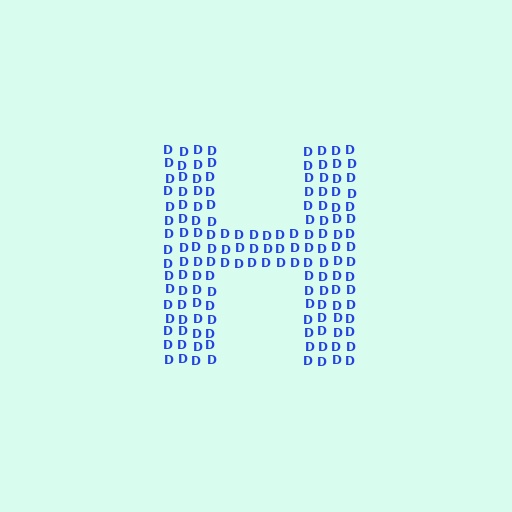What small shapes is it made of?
It is made of small letter D's.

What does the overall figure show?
The overall figure shows the letter H.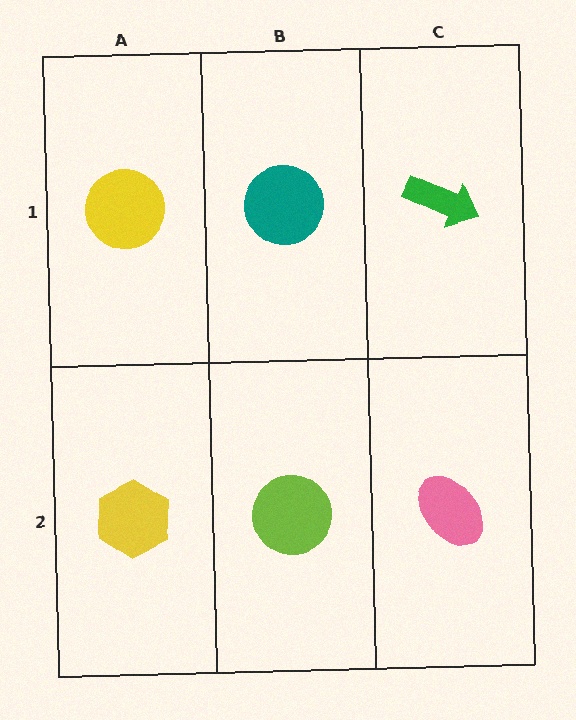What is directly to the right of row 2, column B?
A pink ellipse.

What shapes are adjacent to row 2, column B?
A teal circle (row 1, column B), a yellow hexagon (row 2, column A), a pink ellipse (row 2, column C).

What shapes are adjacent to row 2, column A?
A yellow circle (row 1, column A), a lime circle (row 2, column B).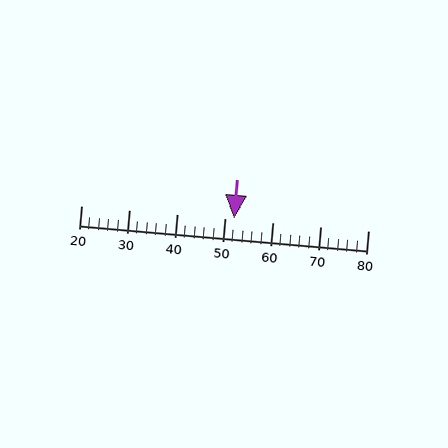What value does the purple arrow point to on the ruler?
The purple arrow points to approximately 52.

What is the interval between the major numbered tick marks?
The major tick marks are spaced 10 units apart.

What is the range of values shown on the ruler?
The ruler shows values from 20 to 80.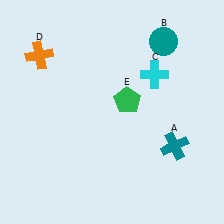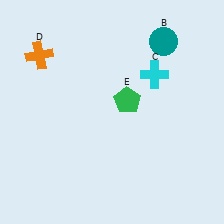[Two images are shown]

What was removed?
The teal cross (A) was removed in Image 2.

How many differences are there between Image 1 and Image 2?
There is 1 difference between the two images.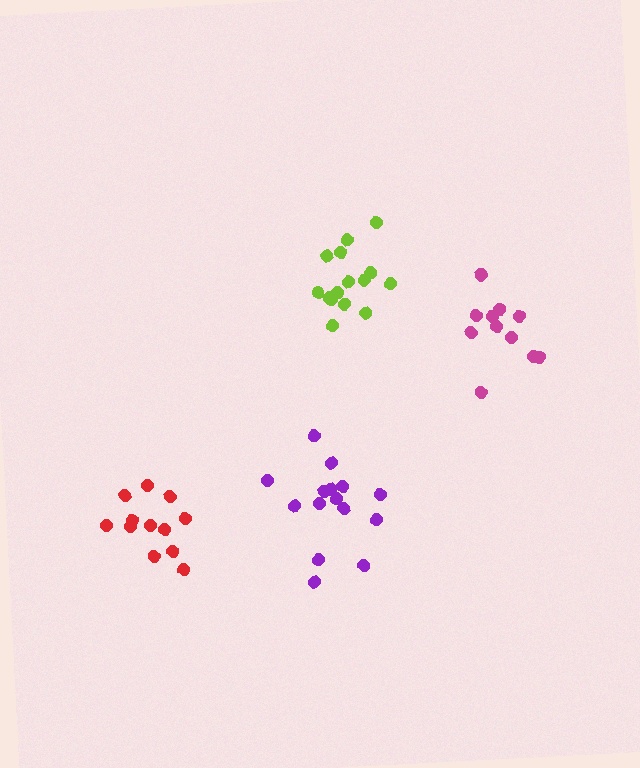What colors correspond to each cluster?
The clusters are colored: lime, magenta, purple, red.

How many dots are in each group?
Group 1: 15 dots, Group 2: 12 dots, Group 3: 15 dots, Group 4: 12 dots (54 total).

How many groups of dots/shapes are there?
There are 4 groups.